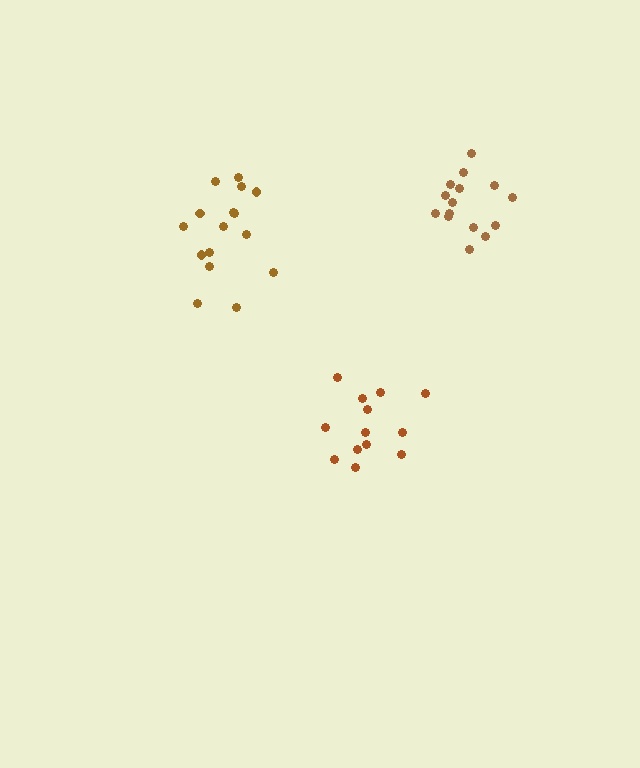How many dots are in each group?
Group 1: 15 dots, Group 2: 16 dots, Group 3: 13 dots (44 total).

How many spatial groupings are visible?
There are 3 spatial groupings.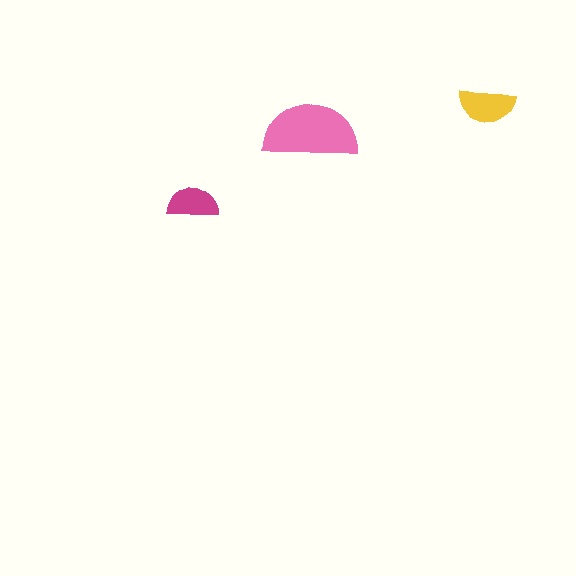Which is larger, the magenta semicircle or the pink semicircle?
The pink one.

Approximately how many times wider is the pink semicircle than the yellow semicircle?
About 1.5 times wider.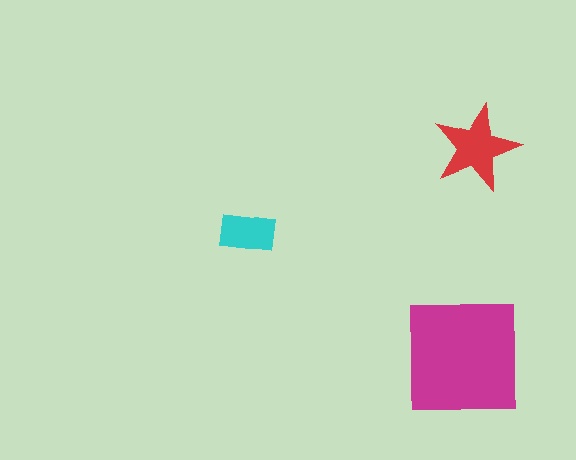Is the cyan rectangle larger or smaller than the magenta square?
Smaller.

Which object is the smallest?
The cyan rectangle.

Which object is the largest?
The magenta square.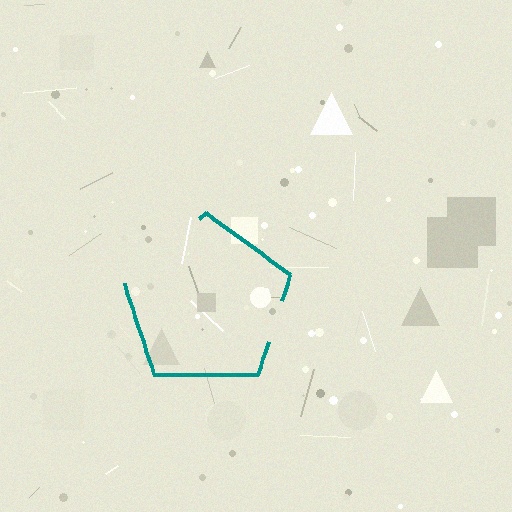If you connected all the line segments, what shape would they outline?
They would outline a pentagon.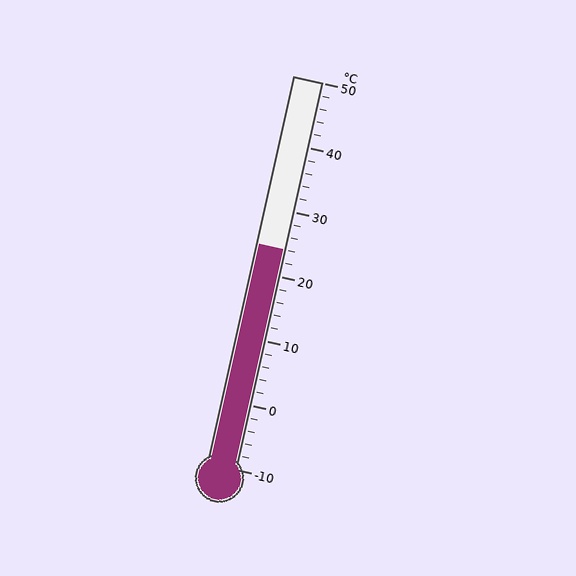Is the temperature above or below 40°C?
The temperature is below 40°C.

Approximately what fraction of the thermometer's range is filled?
The thermometer is filled to approximately 55% of its range.